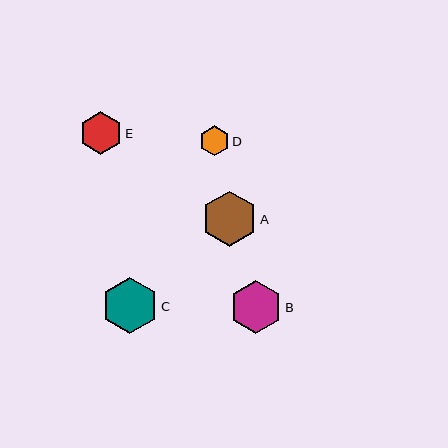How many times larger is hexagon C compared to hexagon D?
Hexagon C is approximately 1.9 times the size of hexagon D.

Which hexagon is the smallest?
Hexagon D is the smallest with a size of approximately 30 pixels.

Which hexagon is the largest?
Hexagon C is the largest with a size of approximately 56 pixels.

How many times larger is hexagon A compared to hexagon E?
Hexagon A is approximately 1.3 times the size of hexagon E.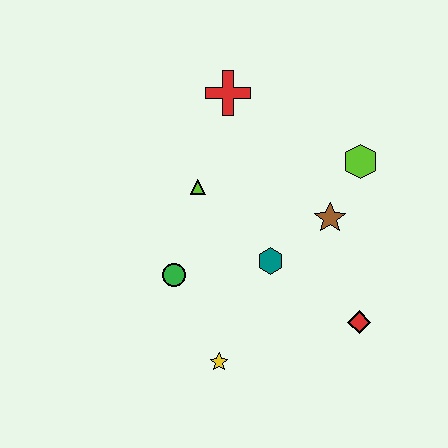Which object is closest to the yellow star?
The green circle is closest to the yellow star.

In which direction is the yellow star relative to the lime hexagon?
The yellow star is below the lime hexagon.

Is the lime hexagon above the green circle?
Yes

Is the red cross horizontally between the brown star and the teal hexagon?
No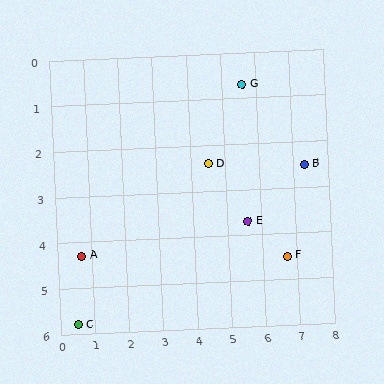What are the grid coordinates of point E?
Point E is at approximately (5.6, 3.7).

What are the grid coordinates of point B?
Point B is at approximately (7.3, 2.5).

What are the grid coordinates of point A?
Point A is at approximately (0.7, 4.3).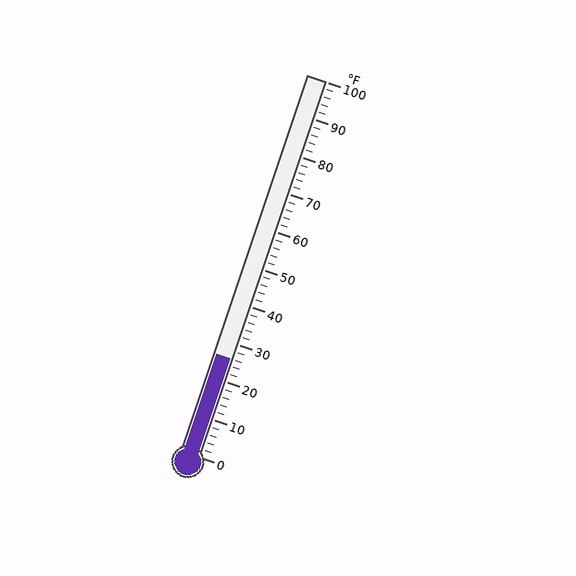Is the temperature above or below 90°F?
The temperature is below 90°F.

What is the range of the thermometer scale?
The thermometer scale ranges from 0°F to 100°F.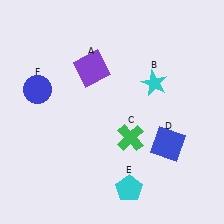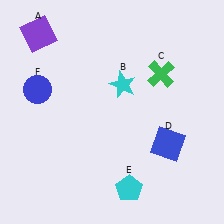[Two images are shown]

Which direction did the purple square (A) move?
The purple square (A) moved left.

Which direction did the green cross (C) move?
The green cross (C) moved up.